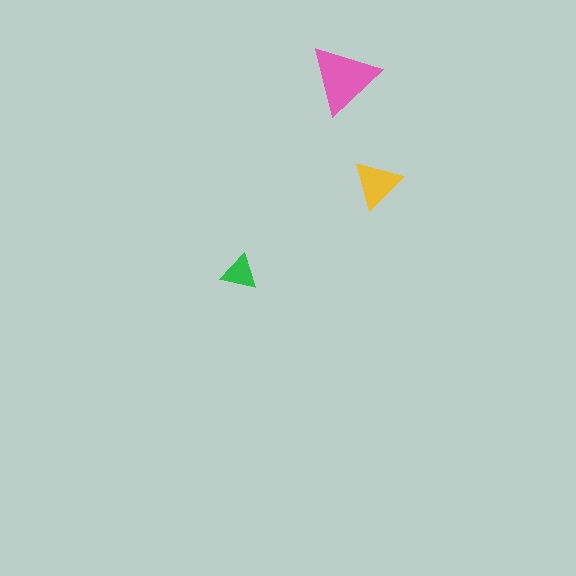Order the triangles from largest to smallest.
the pink one, the yellow one, the green one.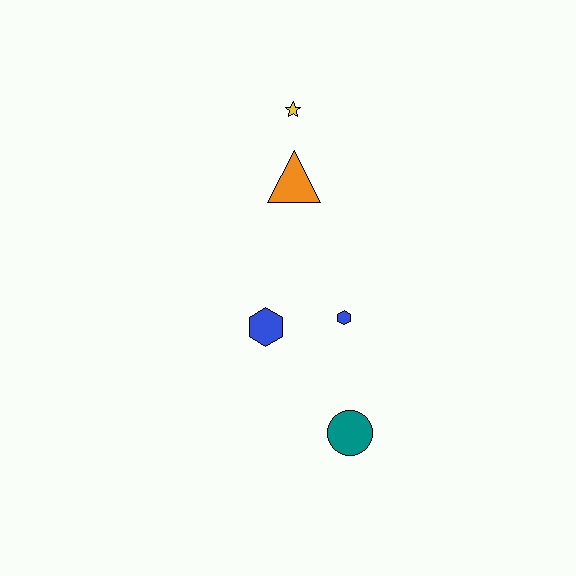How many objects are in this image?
There are 5 objects.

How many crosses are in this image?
There are no crosses.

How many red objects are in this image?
There are no red objects.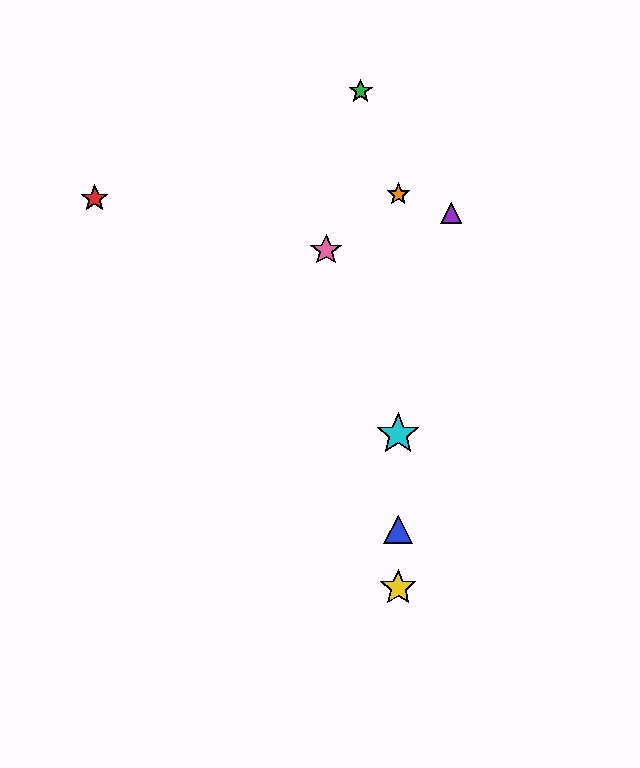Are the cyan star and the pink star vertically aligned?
No, the cyan star is at x≈398 and the pink star is at x≈326.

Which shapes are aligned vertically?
The blue triangle, the yellow star, the orange star, the cyan star are aligned vertically.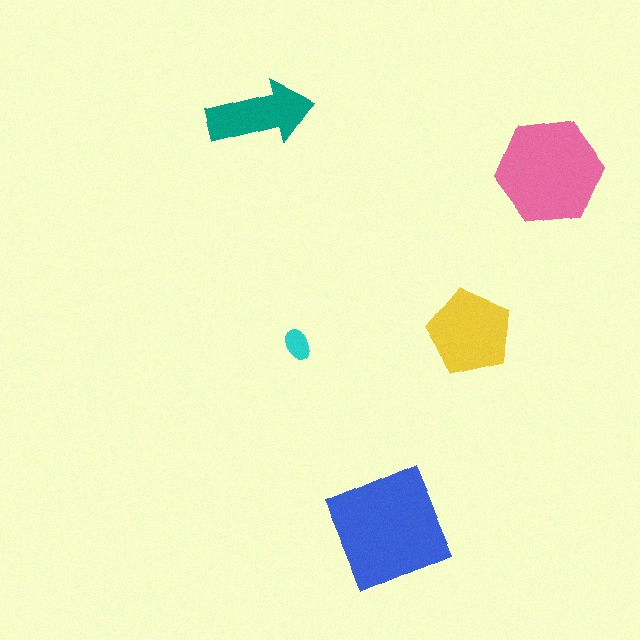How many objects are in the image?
There are 5 objects in the image.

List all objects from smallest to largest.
The cyan ellipse, the teal arrow, the yellow pentagon, the pink hexagon, the blue square.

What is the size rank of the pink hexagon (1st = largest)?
2nd.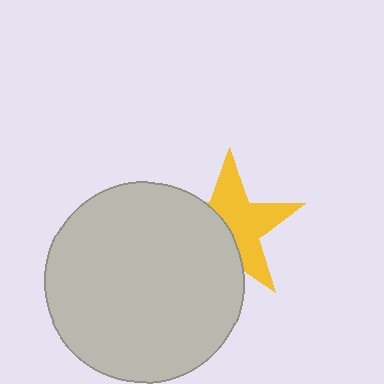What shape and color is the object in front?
The object in front is a light gray circle.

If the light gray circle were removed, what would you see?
You would see the complete yellow star.